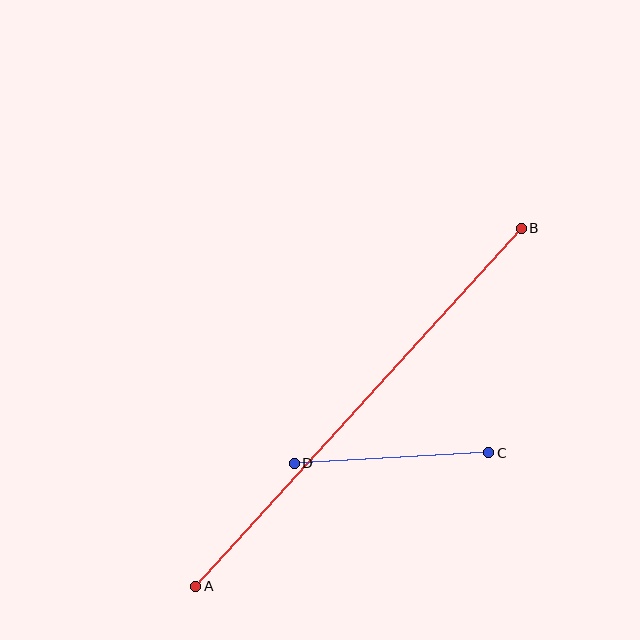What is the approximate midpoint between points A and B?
The midpoint is at approximately (359, 407) pixels.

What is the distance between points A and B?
The distance is approximately 484 pixels.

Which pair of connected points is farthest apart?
Points A and B are farthest apart.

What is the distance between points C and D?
The distance is approximately 194 pixels.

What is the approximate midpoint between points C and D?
The midpoint is at approximately (392, 458) pixels.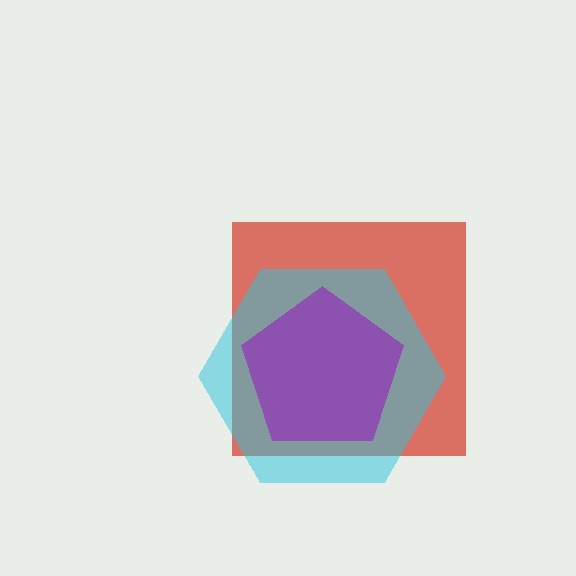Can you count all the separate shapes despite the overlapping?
Yes, there are 3 separate shapes.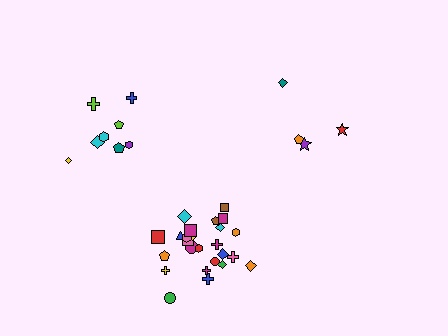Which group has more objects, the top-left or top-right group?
The top-left group.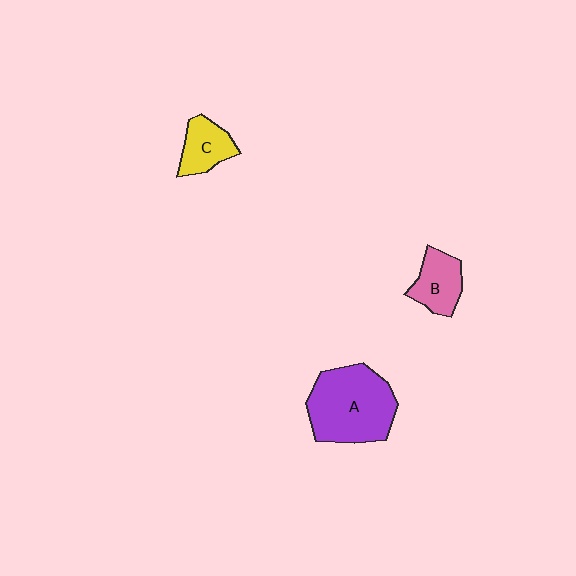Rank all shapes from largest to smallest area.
From largest to smallest: A (purple), B (pink), C (yellow).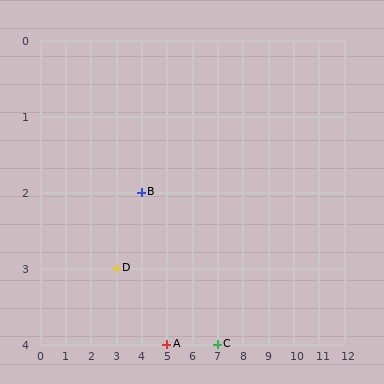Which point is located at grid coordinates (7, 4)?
Point C is at (7, 4).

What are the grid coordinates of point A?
Point A is at grid coordinates (5, 4).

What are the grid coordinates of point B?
Point B is at grid coordinates (4, 2).